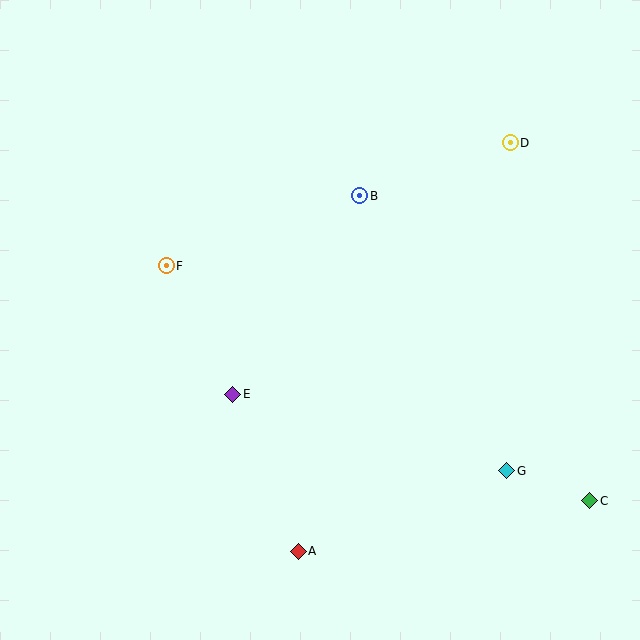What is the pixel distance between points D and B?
The distance between D and B is 160 pixels.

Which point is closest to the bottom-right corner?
Point C is closest to the bottom-right corner.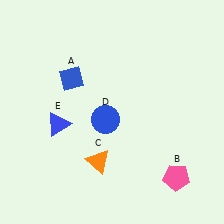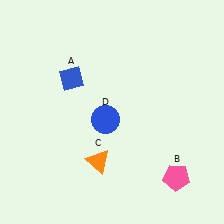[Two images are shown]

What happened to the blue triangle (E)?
The blue triangle (E) was removed in Image 2. It was in the bottom-left area of Image 1.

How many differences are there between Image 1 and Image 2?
There is 1 difference between the two images.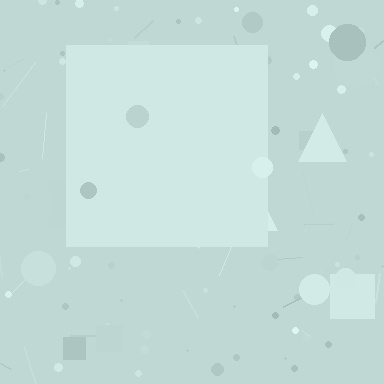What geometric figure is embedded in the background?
A square is embedded in the background.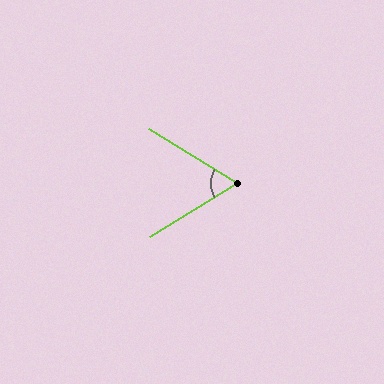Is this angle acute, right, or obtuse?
It is acute.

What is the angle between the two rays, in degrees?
Approximately 63 degrees.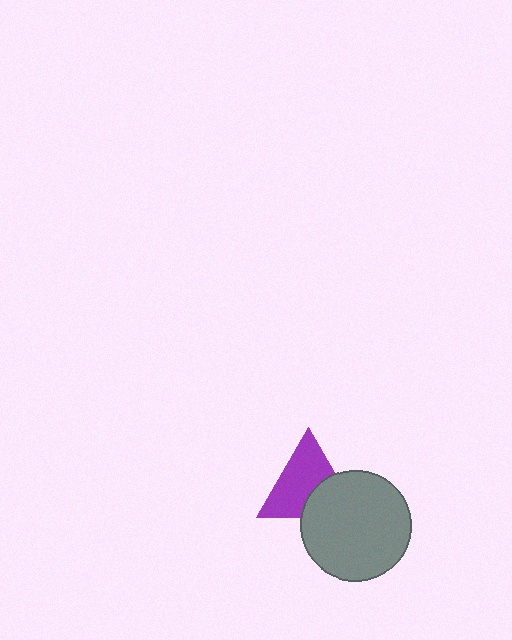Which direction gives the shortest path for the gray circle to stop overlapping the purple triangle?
Moving toward the lower-right gives the shortest separation.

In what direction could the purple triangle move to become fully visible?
The purple triangle could move toward the upper-left. That would shift it out from behind the gray circle entirely.